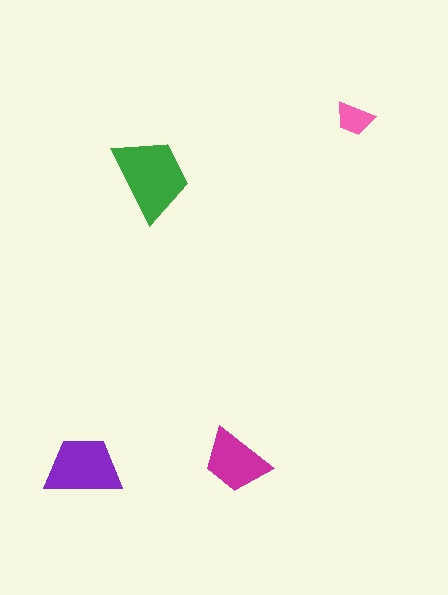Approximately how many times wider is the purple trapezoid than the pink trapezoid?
About 2 times wider.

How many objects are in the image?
There are 4 objects in the image.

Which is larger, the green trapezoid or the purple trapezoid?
The green one.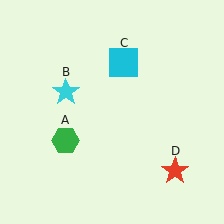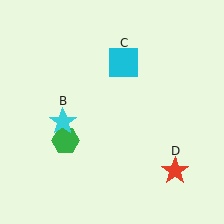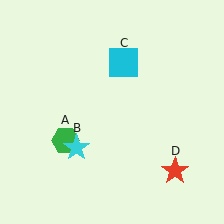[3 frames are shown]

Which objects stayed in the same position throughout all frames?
Green hexagon (object A) and cyan square (object C) and red star (object D) remained stationary.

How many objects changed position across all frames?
1 object changed position: cyan star (object B).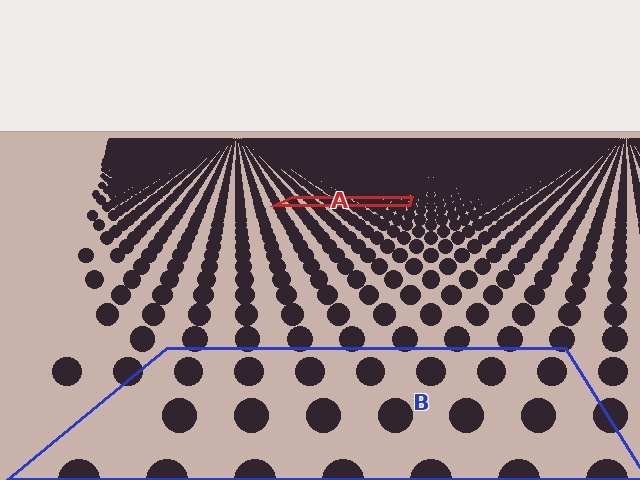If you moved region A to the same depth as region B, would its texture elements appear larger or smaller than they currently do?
They would appear larger. At a closer depth, the same texture elements are projected at a bigger on-screen size.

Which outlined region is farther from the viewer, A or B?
Region A is farther from the viewer — the texture elements inside it appear smaller and more densely packed.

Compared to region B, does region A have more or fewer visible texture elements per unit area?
Region A has more texture elements per unit area — they are packed more densely because it is farther away.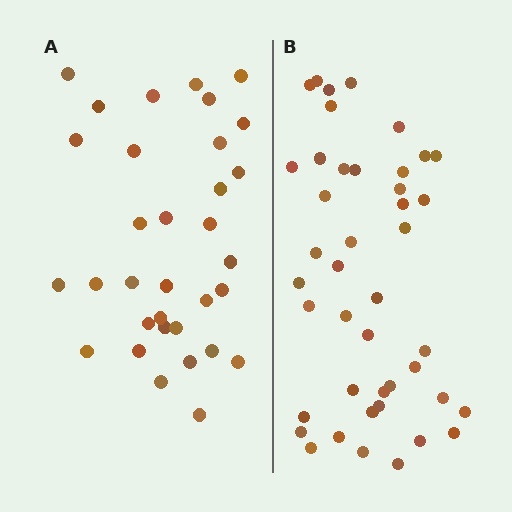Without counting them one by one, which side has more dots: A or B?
Region B (the right region) has more dots.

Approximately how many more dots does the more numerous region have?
Region B has roughly 10 or so more dots than region A.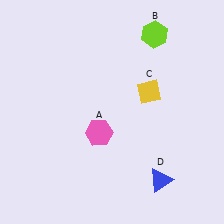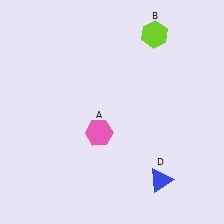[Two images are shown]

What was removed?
The yellow diamond (C) was removed in Image 2.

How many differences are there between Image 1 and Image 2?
There is 1 difference between the two images.